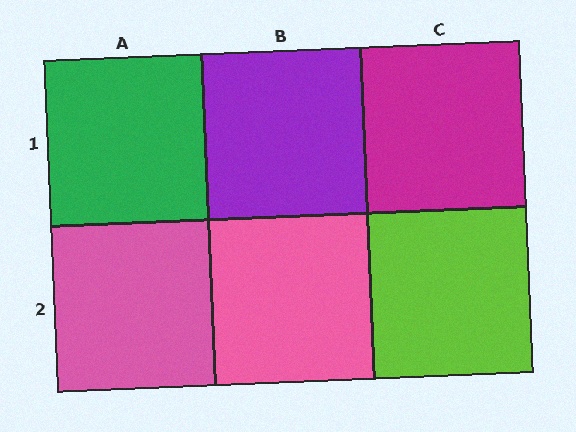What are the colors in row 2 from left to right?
Pink, pink, lime.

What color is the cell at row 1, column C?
Magenta.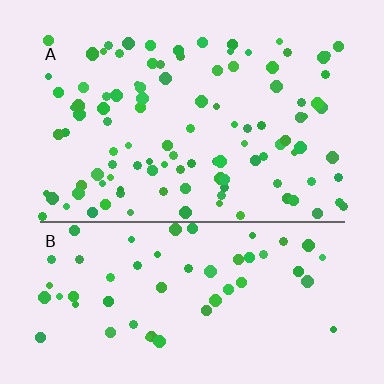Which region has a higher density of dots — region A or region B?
A (the top).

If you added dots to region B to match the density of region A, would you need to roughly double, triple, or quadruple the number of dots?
Approximately double.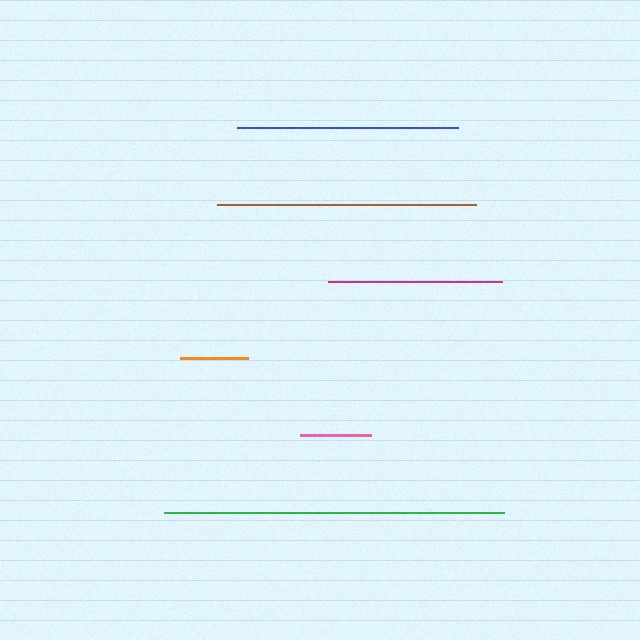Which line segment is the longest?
The green line is the longest at approximately 339 pixels.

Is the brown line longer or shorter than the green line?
The green line is longer than the brown line.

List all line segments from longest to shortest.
From longest to shortest: green, brown, blue, magenta, pink, orange.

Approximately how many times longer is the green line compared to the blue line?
The green line is approximately 1.5 times the length of the blue line.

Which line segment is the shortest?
The orange line is the shortest at approximately 68 pixels.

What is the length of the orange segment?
The orange segment is approximately 68 pixels long.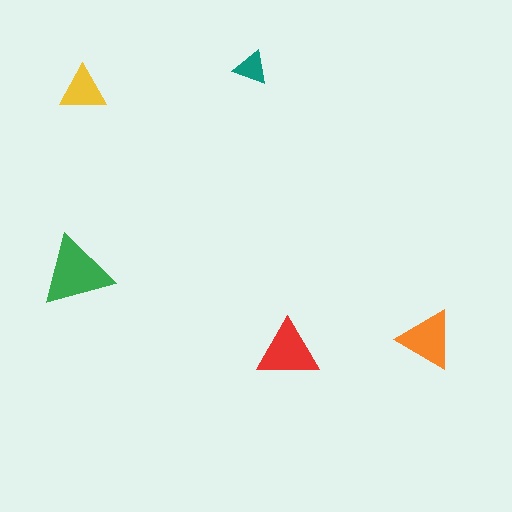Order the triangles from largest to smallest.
the green one, the red one, the orange one, the yellow one, the teal one.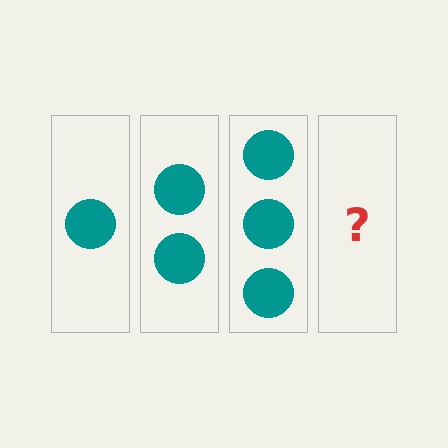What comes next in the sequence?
The next element should be 4 circles.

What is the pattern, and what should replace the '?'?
The pattern is that each step adds one more circle. The '?' should be 4 circles.